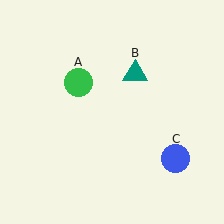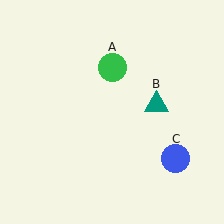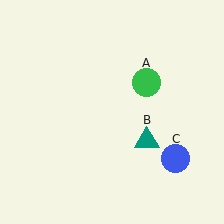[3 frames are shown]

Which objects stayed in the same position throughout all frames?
Blue circle (object C) remained stationary.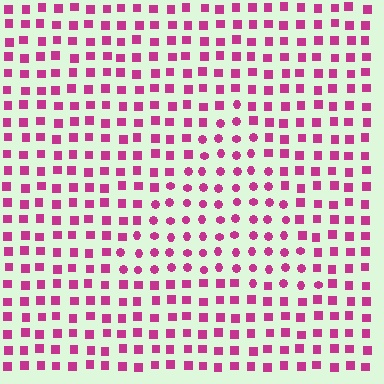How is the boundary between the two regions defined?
The boundary is defined by a change in element shape: circles inside vs. squares outside. All elements share the same color and spacing.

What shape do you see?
I see a triangle.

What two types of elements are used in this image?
The image uses circles inside the triangle region and squares outside it.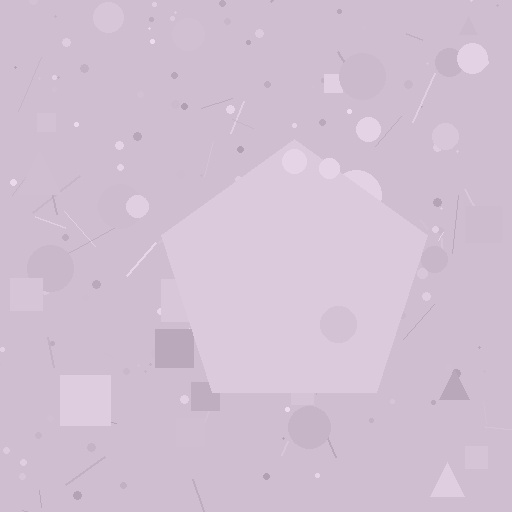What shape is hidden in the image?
A pentagon is hidden in the image.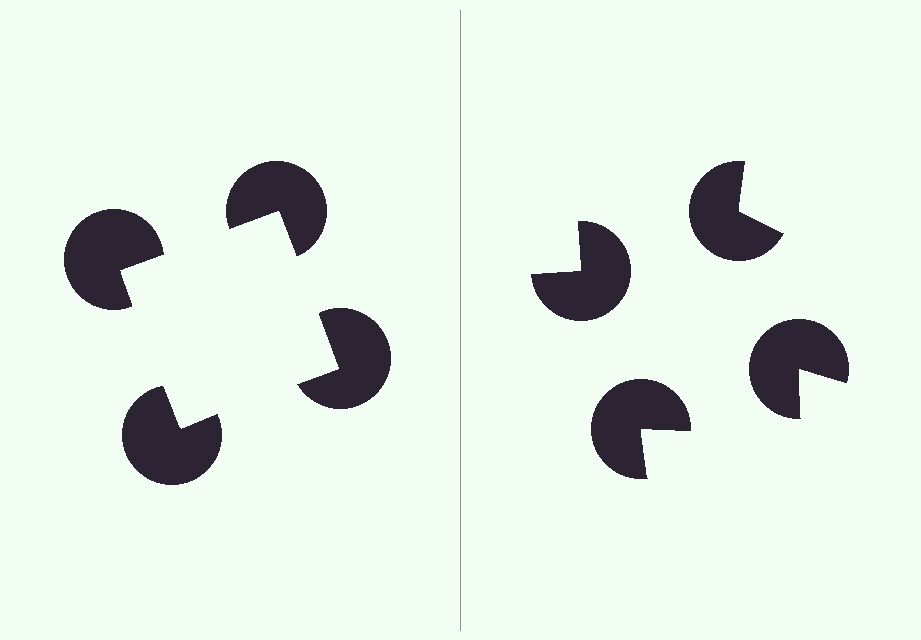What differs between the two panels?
The pac-man discs are positioned identically on both sides; only the wedge orientations differ. On the left they align to a square; on the right they are misaligned.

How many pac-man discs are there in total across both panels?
8 — 4 on each side.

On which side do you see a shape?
An illusory square appears on the left side. On the right side the wedge cuts are rotated, so no coherent shape forms.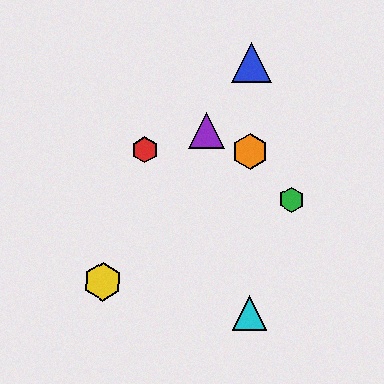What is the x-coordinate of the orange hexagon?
The orange hexagon is at x≈251.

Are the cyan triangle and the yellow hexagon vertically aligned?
No, the cyan triangle is at x≈250 and the yellow hexagon is at x≈103.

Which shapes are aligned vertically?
The blue triangle, the orange hexagon, the cyan triangle are aligned vertically.